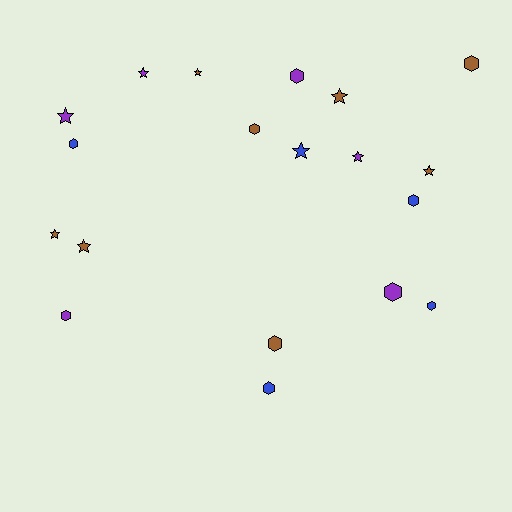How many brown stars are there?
There are 5 brown stars.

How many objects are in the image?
There are 19 objects.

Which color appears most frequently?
Brown, with 8 objects.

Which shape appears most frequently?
Hexagon, with 10 objects.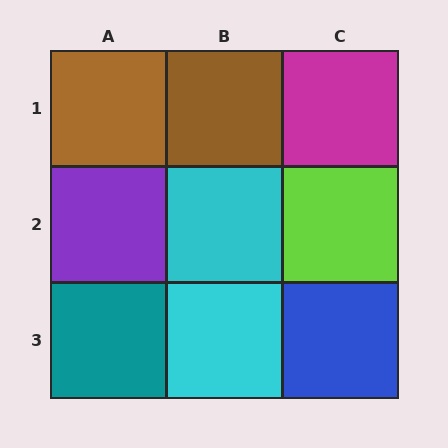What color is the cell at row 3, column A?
Teal.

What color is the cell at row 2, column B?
Cyan.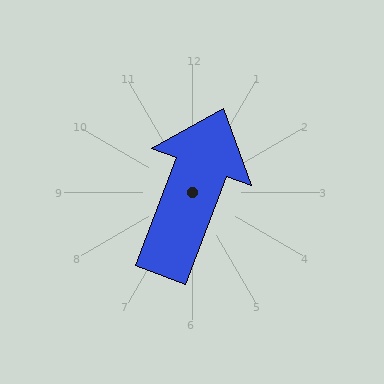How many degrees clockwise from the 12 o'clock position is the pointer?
Approximately 21 degrees.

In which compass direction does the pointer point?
North.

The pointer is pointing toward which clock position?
Roughly 1 o'clock.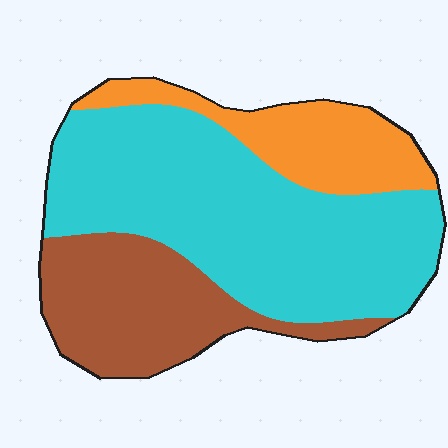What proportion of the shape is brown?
Brown covers roughly 25% of the shape.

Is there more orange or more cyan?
Cyan.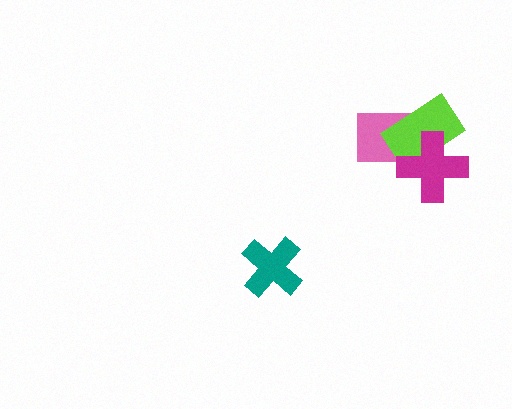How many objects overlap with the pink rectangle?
2 objects overlap with the pink rectangle.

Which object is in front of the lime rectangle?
The magenta cross is in front of the lime rectangle.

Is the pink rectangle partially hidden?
Yes, it is partially covered by another shape.